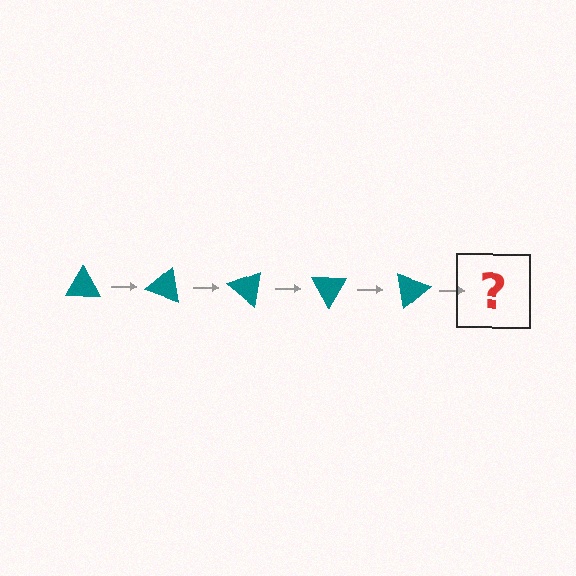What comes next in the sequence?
The next element should be a teal triangle rotated 100 degrees.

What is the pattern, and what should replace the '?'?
The pattern is that the triangle rotates 20 degrees each step. The '?' should be a teal triangle rotated 100 degrees.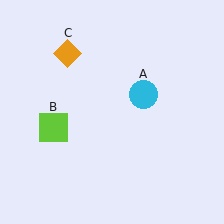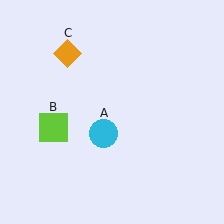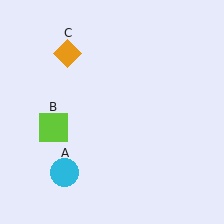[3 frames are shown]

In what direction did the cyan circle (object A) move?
The cyan circle (object A) moved down and to the left.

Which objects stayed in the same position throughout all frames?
Lime square (object B) and orange diamond (object C) remained stationary.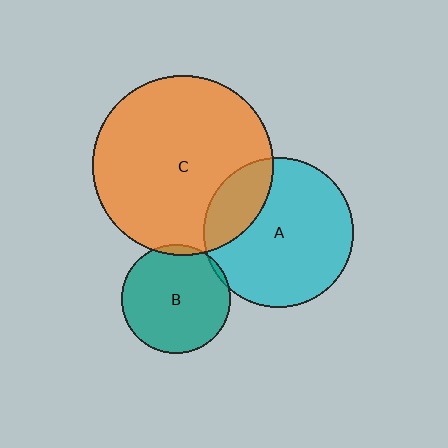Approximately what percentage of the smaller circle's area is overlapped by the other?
Approximately 20%.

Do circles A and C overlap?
Yes.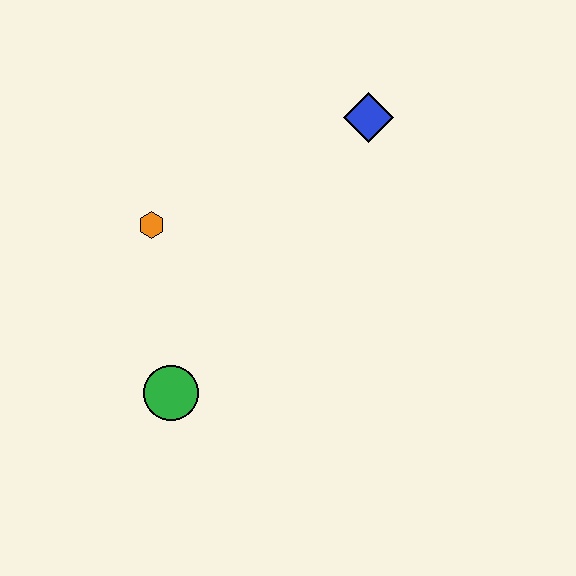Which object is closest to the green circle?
The orange hexagon is closest to the green circle.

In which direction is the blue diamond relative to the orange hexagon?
The blue diamond is to the right of the orange hexagon.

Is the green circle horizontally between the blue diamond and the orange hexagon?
Yes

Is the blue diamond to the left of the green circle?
No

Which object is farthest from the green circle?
The blue diamond is farthest from the green circle.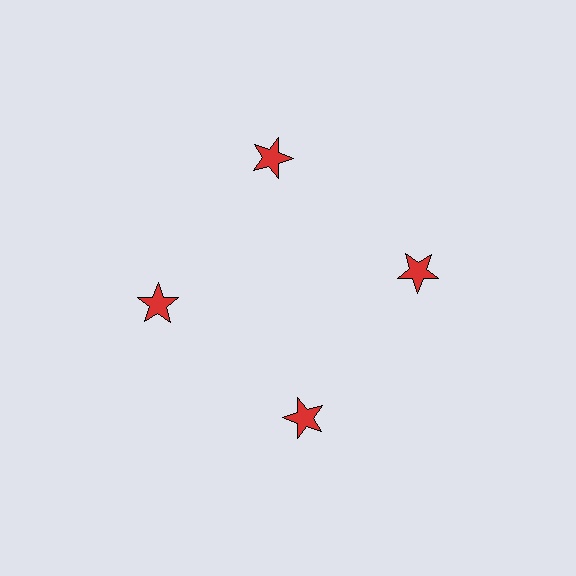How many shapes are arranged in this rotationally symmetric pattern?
There are 4 shapes, arranged in 4 groups of 1.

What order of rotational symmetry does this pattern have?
This pattern has 4-fold rotational symmetry.